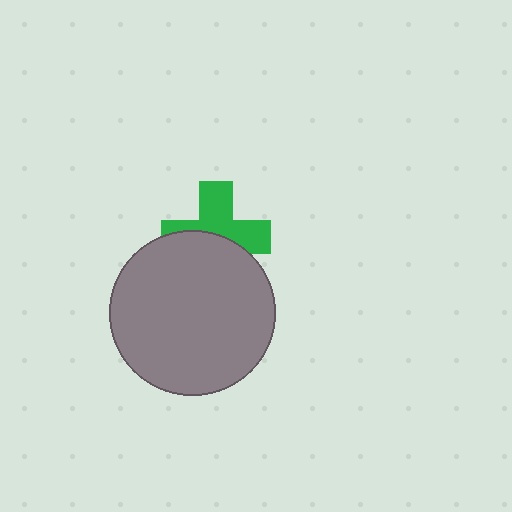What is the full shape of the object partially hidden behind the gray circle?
The partially hidden object is a green cross.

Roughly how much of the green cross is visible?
About half of it is visible (roughly 54%).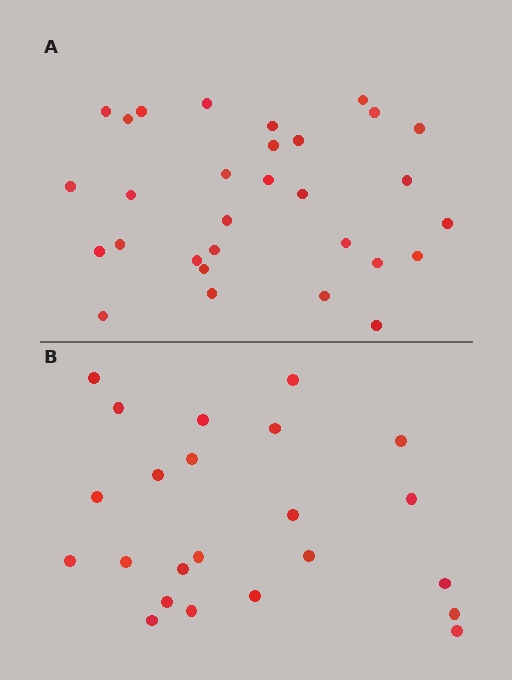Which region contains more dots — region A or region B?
Region A (the top region) has more dots.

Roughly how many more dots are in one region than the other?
Region A has roughly 8 or so more dots than region B.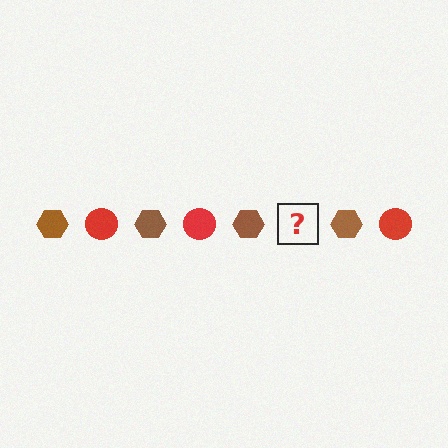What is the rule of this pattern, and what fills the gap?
The rule is that the pattern alternates between brown hexagon and red circle. The gap should be filled with a red circle.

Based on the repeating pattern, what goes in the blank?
The blank should be a red circle.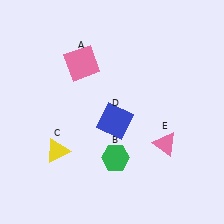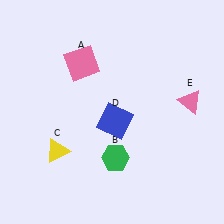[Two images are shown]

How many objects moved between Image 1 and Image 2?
1 object moved between the two images.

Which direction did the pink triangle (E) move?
The pink triangle (E) moved up.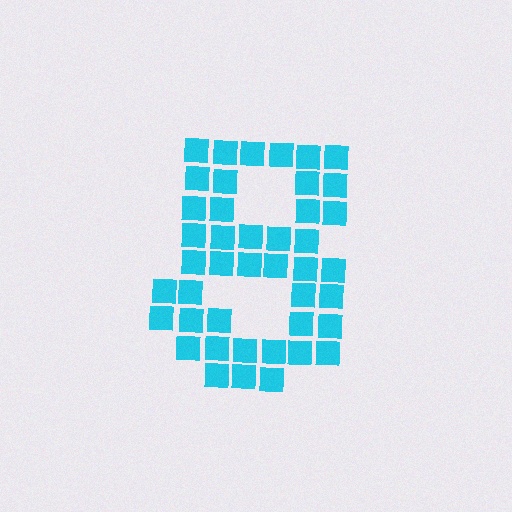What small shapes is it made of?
It is made of small squares.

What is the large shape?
The large shape is the digit 8.